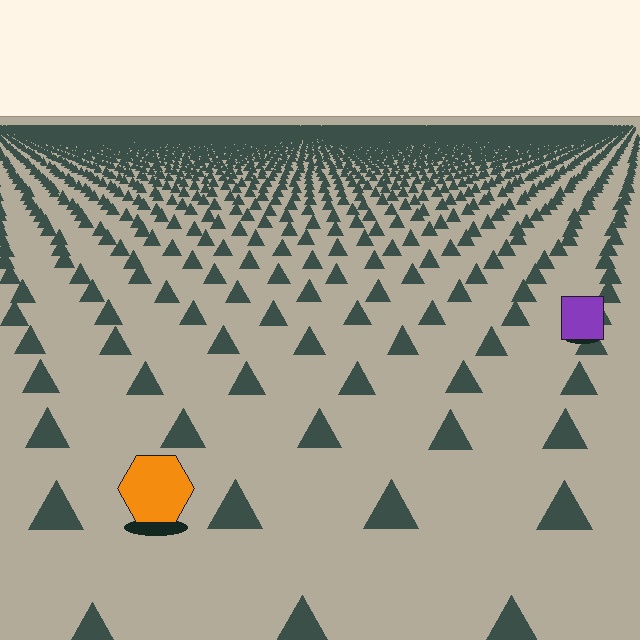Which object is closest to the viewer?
The orange hexagon is closest. The texture marks near it are larger and more spread out.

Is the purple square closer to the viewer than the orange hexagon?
No. The orange hexagon is closer — you can tell from the texture gradient: the ground texture is coarser near it.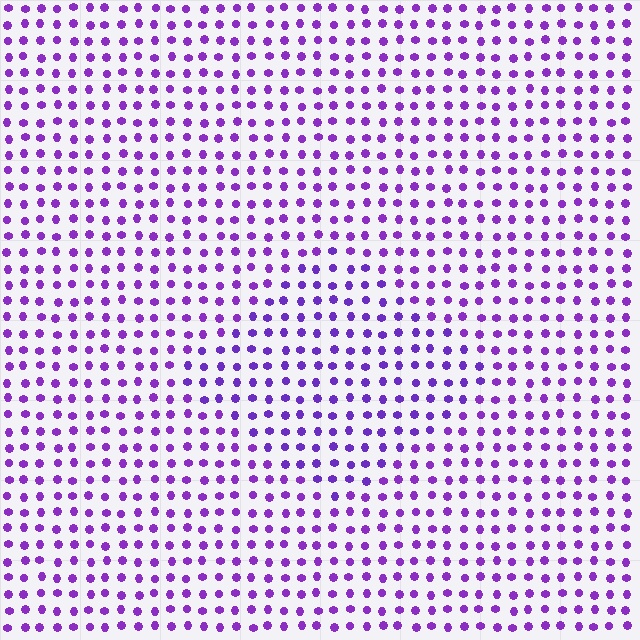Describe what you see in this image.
The image is filled with small purple elements in a uniform arrangement. A diamond-shaped region is visible where the elements are tinted to a slightly different hue, forming a subtle color boundary.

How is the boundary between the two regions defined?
The boundary is defined purely by a slight shift in hue (about 13 degrees). Spacing, size, and orientation are identical on both sides.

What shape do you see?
I see a diamond.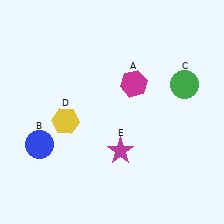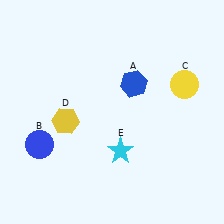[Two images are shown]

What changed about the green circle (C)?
In Image 1, C is green. In Image 2, it changed to yellow.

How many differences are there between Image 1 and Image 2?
There are 3 differences between the two images.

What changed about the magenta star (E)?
In Image 1, E is magenta. In Image 2, it changed to cyan.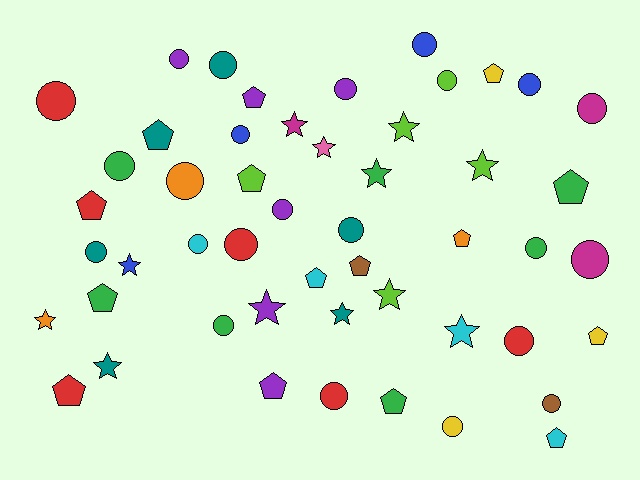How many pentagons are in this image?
There are 15 pentagons.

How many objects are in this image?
There are 50 objects.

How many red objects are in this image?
There are 6 red objects.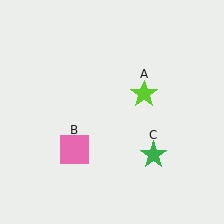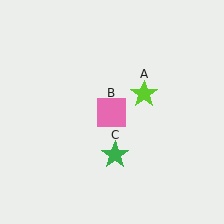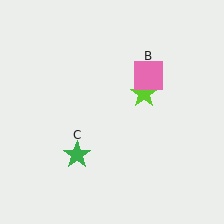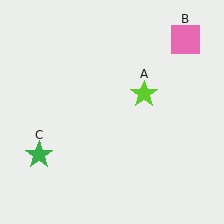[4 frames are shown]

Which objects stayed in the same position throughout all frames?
Lime star (object A) remained stationary.